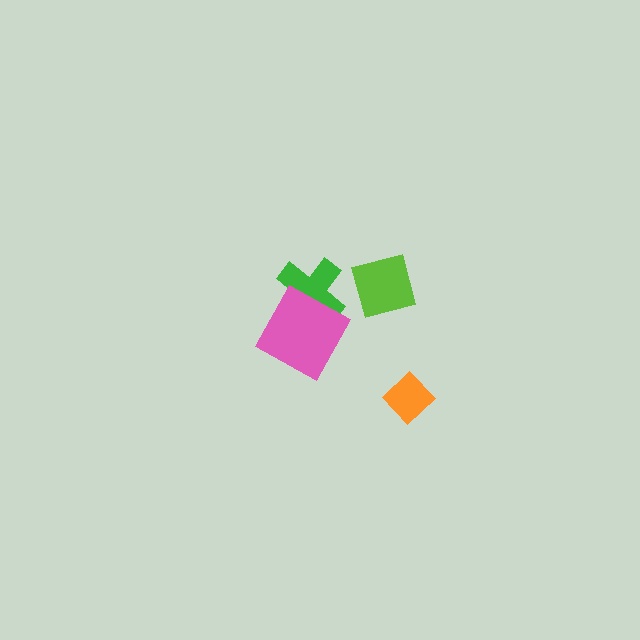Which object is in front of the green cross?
The pink diamond is in front of the green cross.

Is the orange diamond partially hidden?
No, no other shape covers it.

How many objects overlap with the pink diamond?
1 object overlaps with the pink diamond.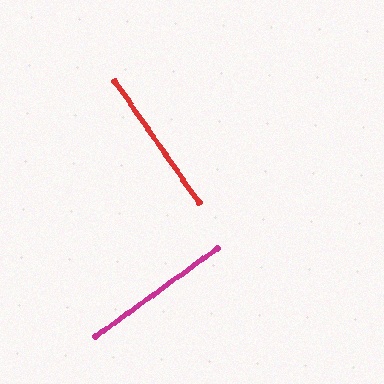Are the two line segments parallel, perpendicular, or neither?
Perpendicular — they meet at approximately 89°.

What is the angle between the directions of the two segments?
Approximately 89 degrees.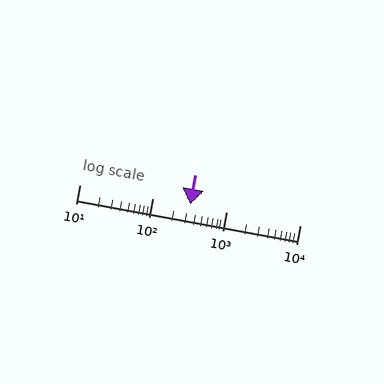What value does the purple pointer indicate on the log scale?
The pointer indicates approximately 320.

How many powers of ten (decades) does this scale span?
The scale spans 3 decades, from 10 to 10000.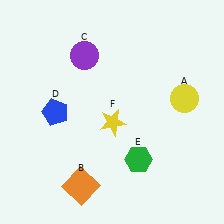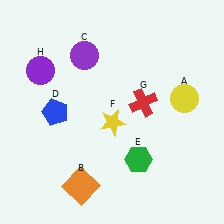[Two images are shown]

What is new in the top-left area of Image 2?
A purple circle (H) was added in the top-left area of Image 2.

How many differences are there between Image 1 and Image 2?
There are 2 differences between the two images.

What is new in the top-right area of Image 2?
A red cross (G) was added in the top-right area of Image 2.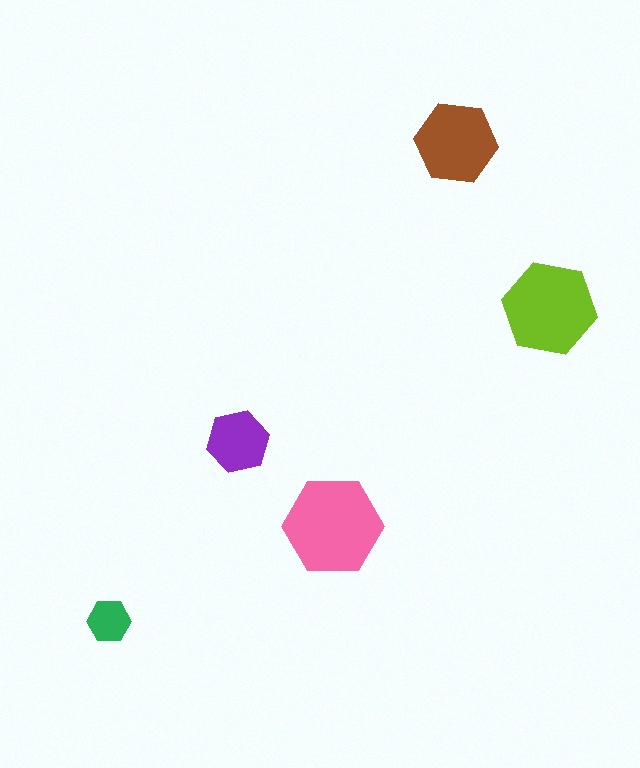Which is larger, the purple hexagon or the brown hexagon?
The brown one.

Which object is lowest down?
The green hexagon is bottommost.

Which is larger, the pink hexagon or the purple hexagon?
The pink one.